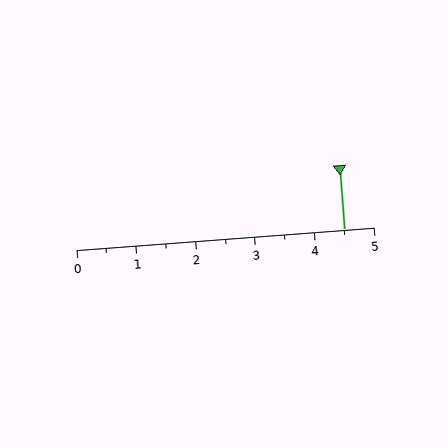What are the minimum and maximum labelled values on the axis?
The axis runs from 0 to 5.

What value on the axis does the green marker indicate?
The marker indicates approximately 4.5.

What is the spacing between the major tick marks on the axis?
The major ticks are spaced 1 apart.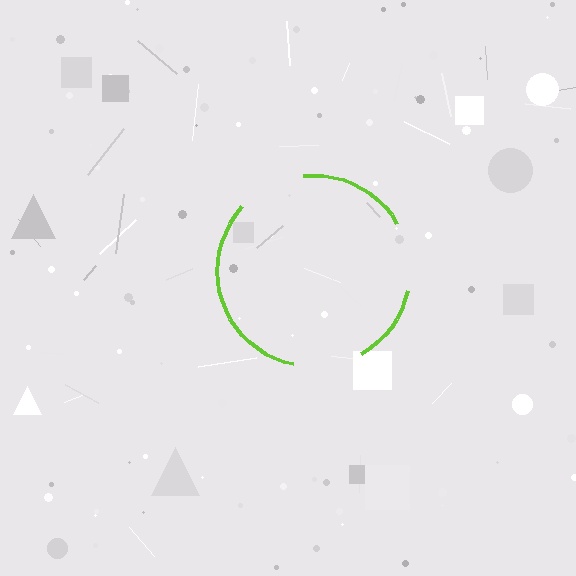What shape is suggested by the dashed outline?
The dashed outline suggests a circle.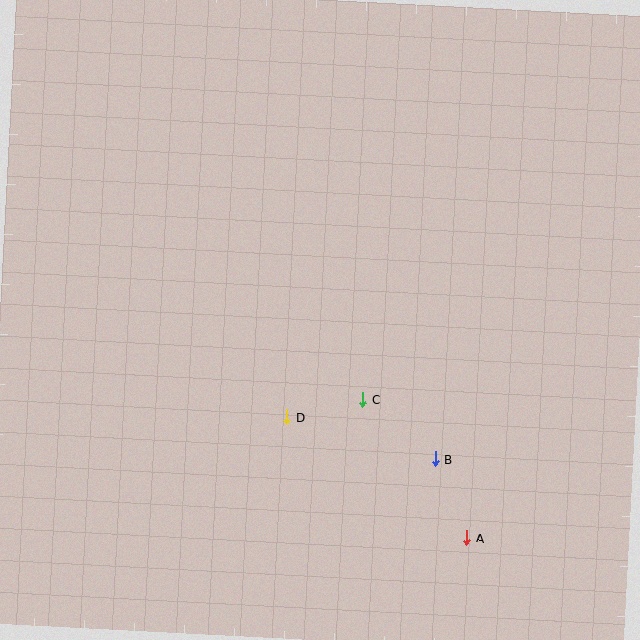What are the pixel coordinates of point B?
Point B is at (435, 459).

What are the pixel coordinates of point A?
Point A is at (467, 538).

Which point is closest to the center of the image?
Point C at (363, 400) is closest to the center.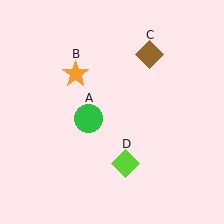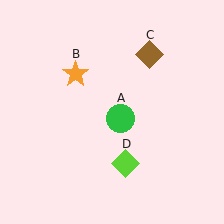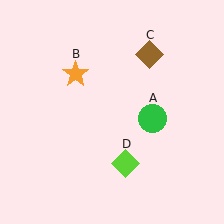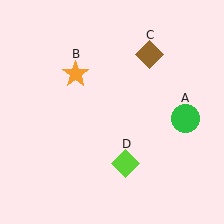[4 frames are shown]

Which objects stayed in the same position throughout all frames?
Orange star (object B) and brown diamond (object C) and lime diamond (object D) remained stationary.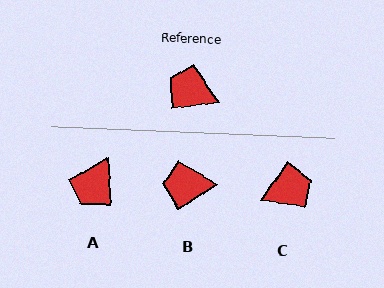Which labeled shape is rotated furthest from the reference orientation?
C, about 133 degrees away.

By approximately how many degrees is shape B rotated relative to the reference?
Approximately 26 degrees counter-clockwise.